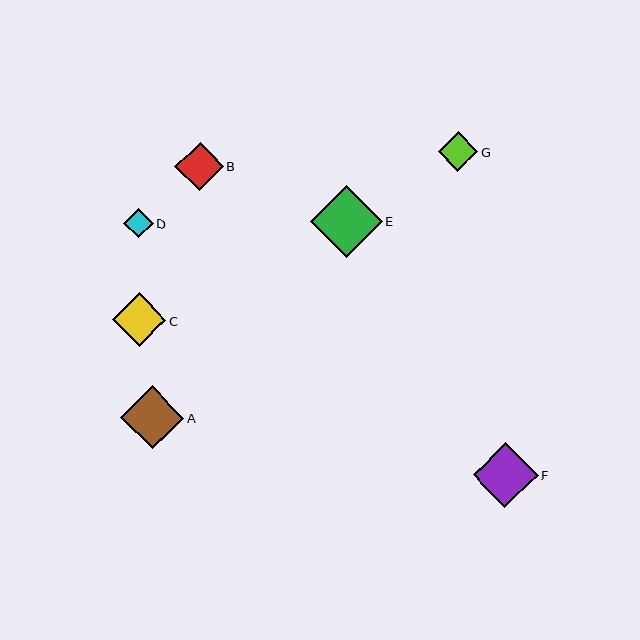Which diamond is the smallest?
Diamond D is the smallest with a size of approximately 30 pixels.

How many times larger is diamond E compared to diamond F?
Diamond E is approximately 1.1 times the size of diamond F.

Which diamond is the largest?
Diamond E is the largest with a size of approximately 72 pixels.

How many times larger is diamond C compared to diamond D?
Diamond C is approximately 1.8 times the size of diamond D.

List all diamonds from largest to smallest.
From largest to smallest: E, F, A, C, B, G, D.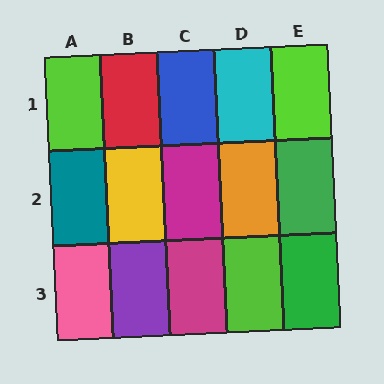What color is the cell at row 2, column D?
Orange.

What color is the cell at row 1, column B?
Red.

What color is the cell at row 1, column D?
Cyan.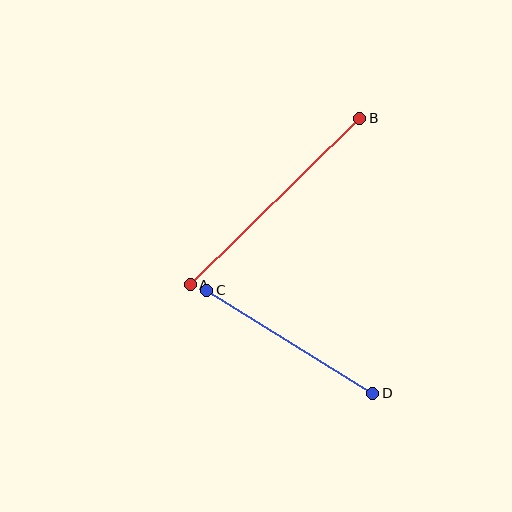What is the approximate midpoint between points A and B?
The midpoint is at approximately (275, 202) pixels.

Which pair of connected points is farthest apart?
Points A and B are farthest apart.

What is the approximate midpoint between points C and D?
The midpoint is at approximately (290, 342) pixels.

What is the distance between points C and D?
The distance is approximately 195 pixels.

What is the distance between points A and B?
The distance is approximately 238 pixels.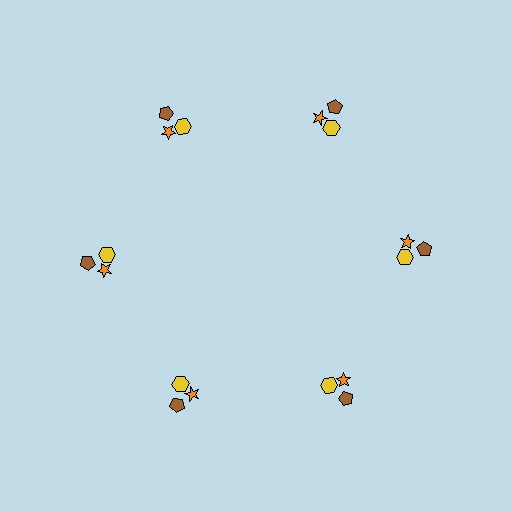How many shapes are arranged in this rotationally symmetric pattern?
There are 18 shapes, arranged in 6 groups of 3.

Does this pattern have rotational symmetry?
Yes, this pattern has 6-fold rotational symmetry. It looks the same after rotating 60 degrees around the center.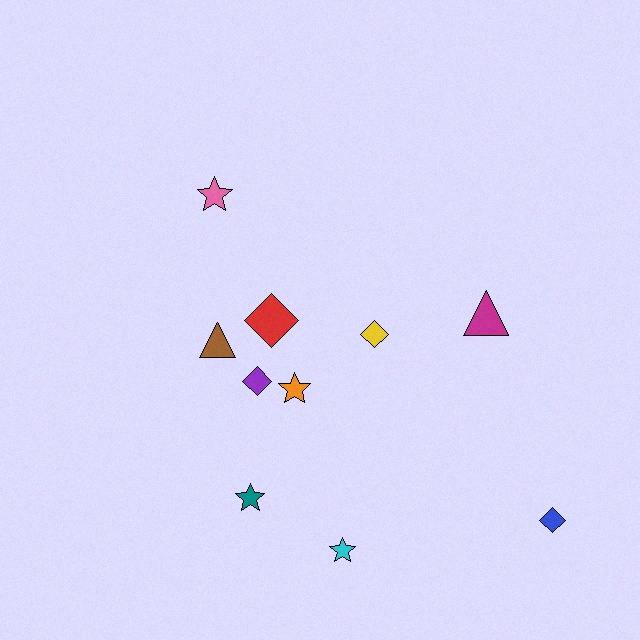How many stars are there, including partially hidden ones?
There are 4 stars.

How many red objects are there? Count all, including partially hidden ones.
There is 1 red object.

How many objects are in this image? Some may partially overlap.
There are 10 objects.